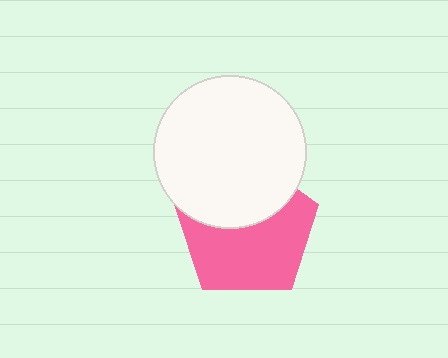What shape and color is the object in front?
The object in front is a white circle.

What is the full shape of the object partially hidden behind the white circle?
The partially hidden object is a pink pentagon.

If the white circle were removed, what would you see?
You would see the complete pink pentagon.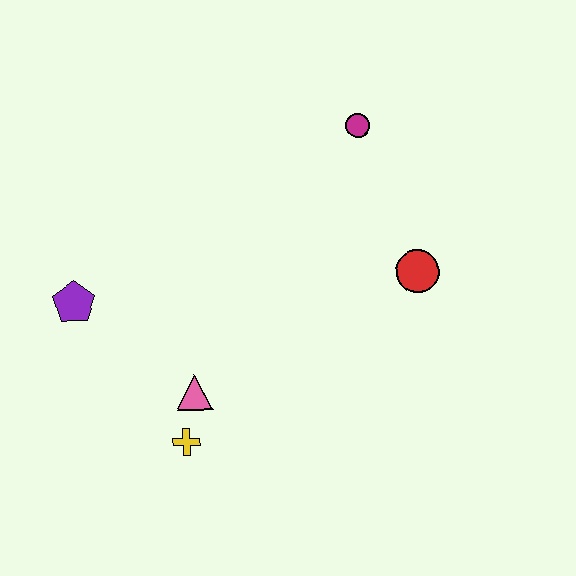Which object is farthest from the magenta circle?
The yellow cross is farthest from the magenta circle.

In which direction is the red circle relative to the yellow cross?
The red circle is to the right of the yellow cross.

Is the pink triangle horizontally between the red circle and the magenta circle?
No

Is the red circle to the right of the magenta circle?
Yes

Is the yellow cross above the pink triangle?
No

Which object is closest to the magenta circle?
The red circle is closest to the magenta circle.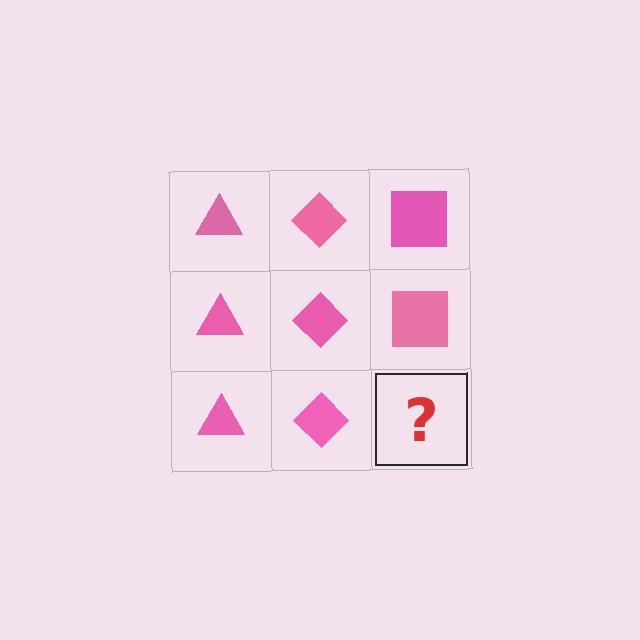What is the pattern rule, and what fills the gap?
The rule is that each column has a consistent shape. The gap should be filled with a pink square.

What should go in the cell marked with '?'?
The missing cell should contain a pink square.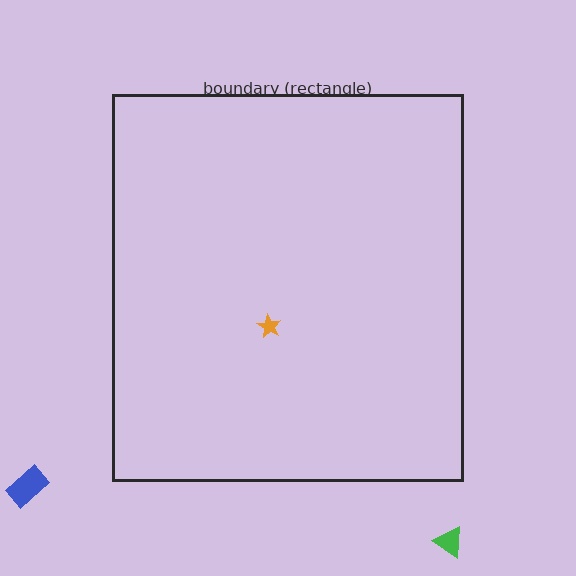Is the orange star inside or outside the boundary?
Inside.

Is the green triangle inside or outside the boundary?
Outside.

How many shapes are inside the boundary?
1 inside, 2 outside.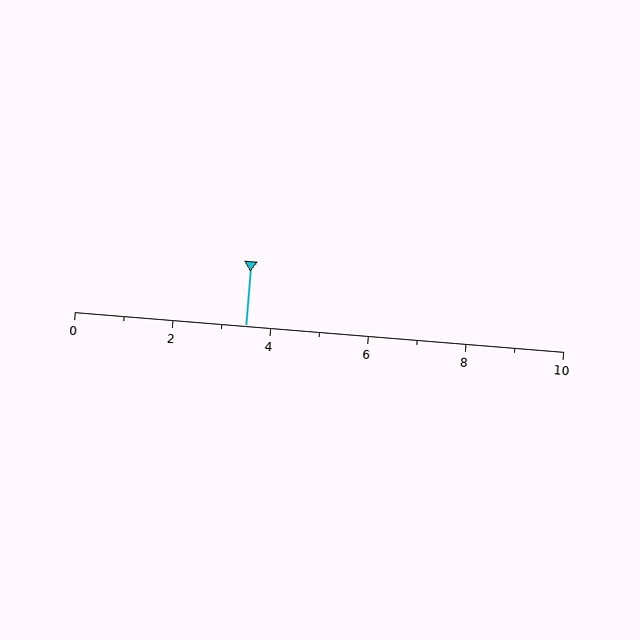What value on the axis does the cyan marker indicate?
The marker indicates approximately 3.5.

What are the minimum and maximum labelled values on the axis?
The axis runs from 0 to 10.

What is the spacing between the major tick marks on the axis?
The major ticks are spaced 2 apart.